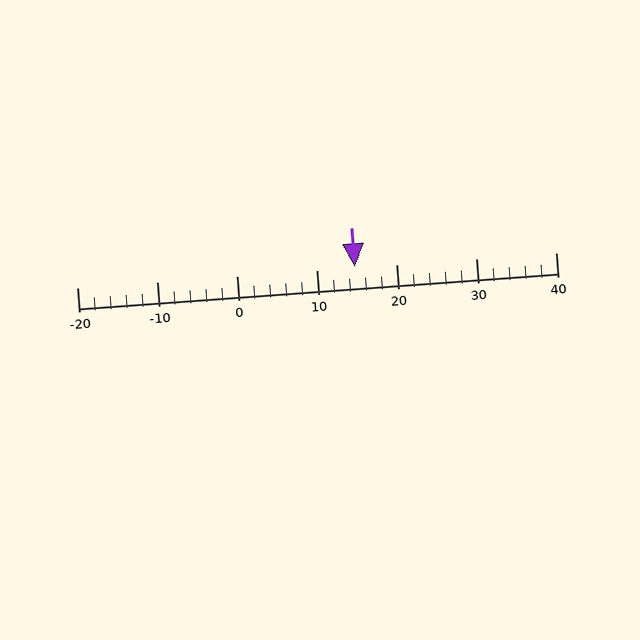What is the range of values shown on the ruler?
The ruler shows values from -20 to 40.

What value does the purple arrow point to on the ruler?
The purple arrow points to approximately 15.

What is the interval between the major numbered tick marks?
The major tick marks are spaced 10 units apart.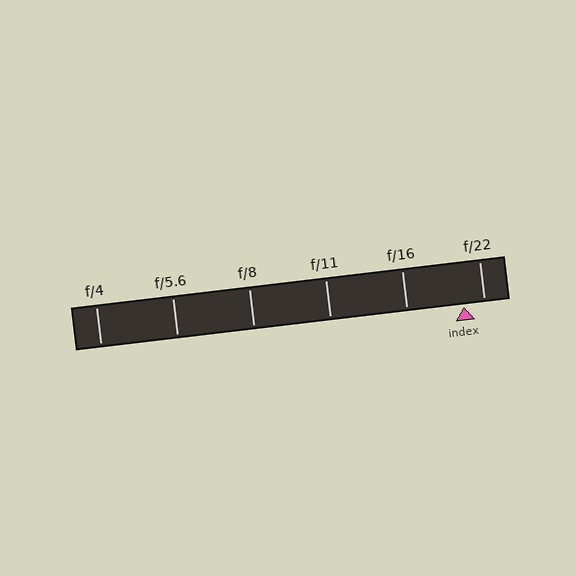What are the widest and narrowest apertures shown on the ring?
The widest aperture shown is f/4 and the narrowest is f/22.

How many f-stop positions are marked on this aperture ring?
There are 6 f-stop positions marked.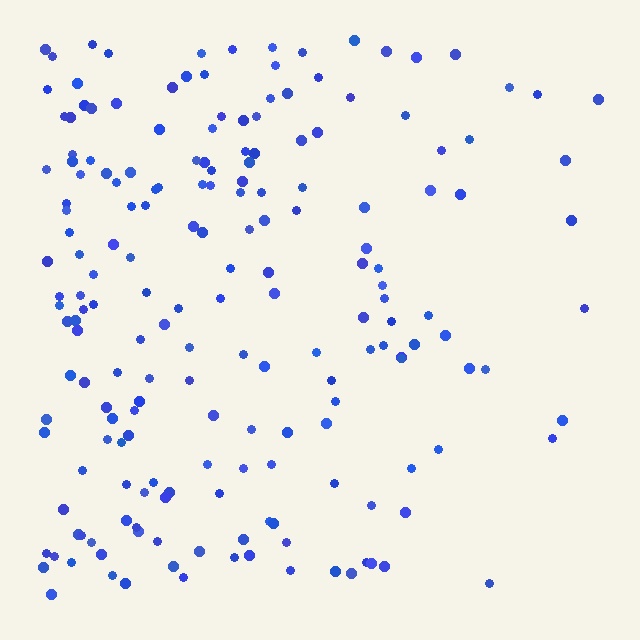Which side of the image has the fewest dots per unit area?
The right.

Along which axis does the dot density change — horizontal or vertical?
Horizontal.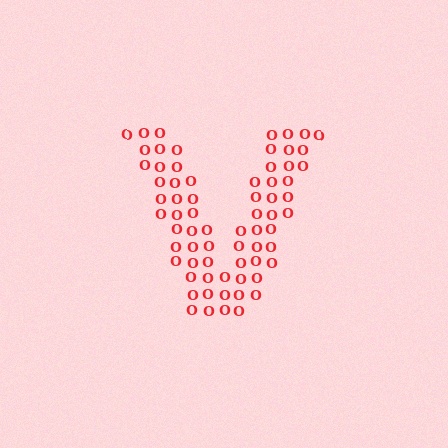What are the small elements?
The small elements are letter O's.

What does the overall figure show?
The overall figure shows the letter V.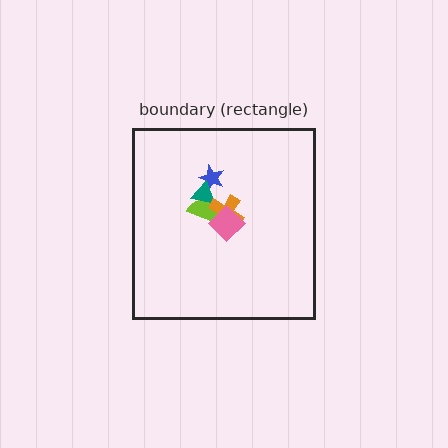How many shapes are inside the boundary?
5 inside, 0 outside.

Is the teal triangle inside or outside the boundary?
Inside.